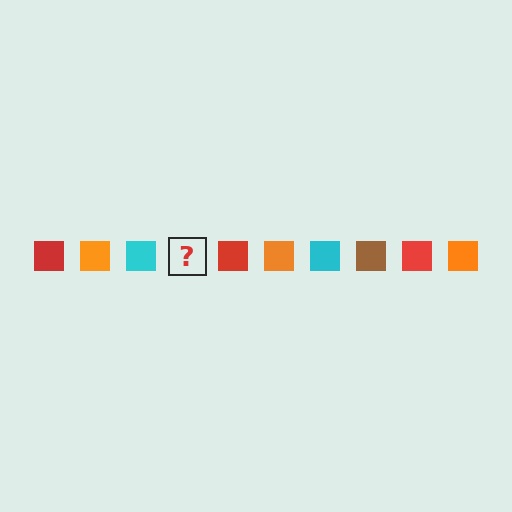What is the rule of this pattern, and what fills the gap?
The rule is that the pattern cycles through red, orange, cyan, brown squares. The gap should be filled with a brown square.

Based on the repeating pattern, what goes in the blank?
The blank should be a brown square.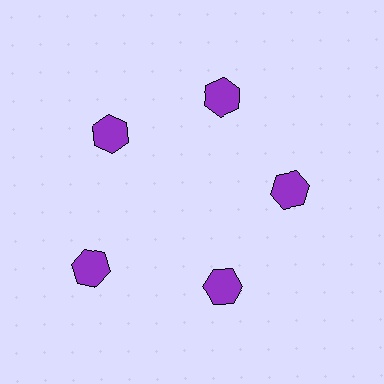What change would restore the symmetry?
The symmetry would be restored by moving it inward, back onto the ring so that all 5 hexagons sit at equal angles and equal distance from the center.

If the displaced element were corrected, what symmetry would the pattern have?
It would have 5-fold rotational symmetry — the pattern would map onto itself every 72 degrees.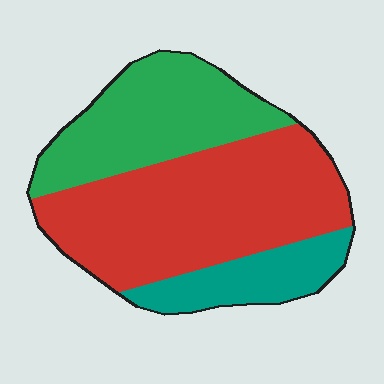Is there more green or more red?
Red.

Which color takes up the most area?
Red, at roughly 50%.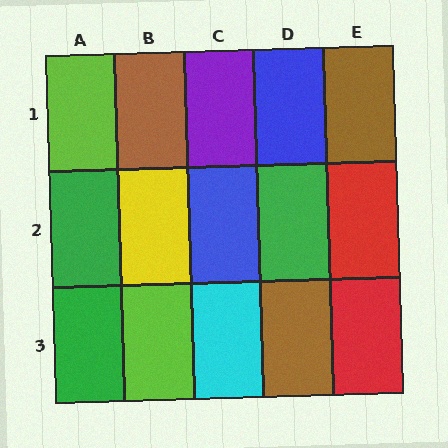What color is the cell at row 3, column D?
Brown.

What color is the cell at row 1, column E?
Brown.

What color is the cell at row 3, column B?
Lime.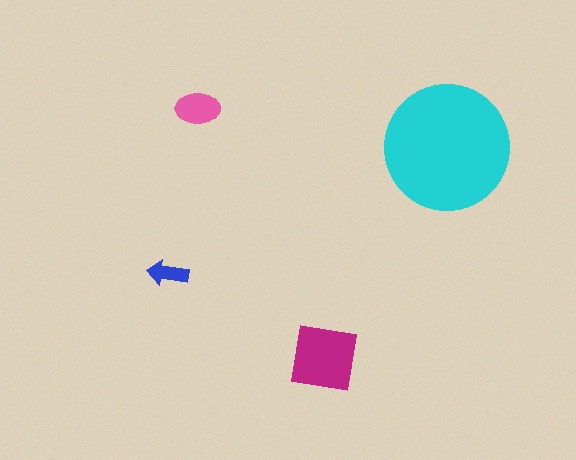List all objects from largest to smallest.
The cyan circle, the magenta square, the pink ellipse, the blue arrow.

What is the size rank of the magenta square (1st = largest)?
2nd.